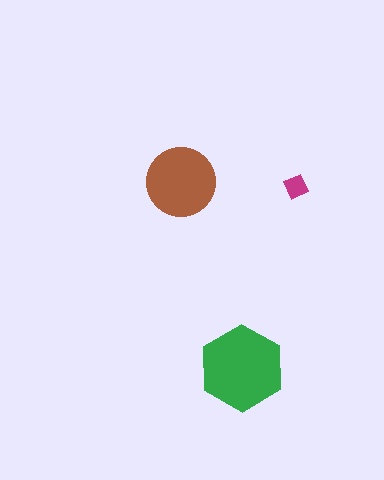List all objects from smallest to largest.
The magenta diamond, the brown circle, the green hexagon.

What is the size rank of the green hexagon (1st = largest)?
1st.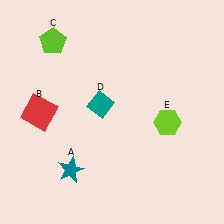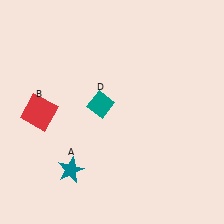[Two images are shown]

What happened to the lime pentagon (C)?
The lime pentagon (C) was removed in Image 2. It was in the top-left area of Image 1.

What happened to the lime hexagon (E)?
The lime hexagon (E) was removed in Image 2. It was in the bottom-right area of Image 1.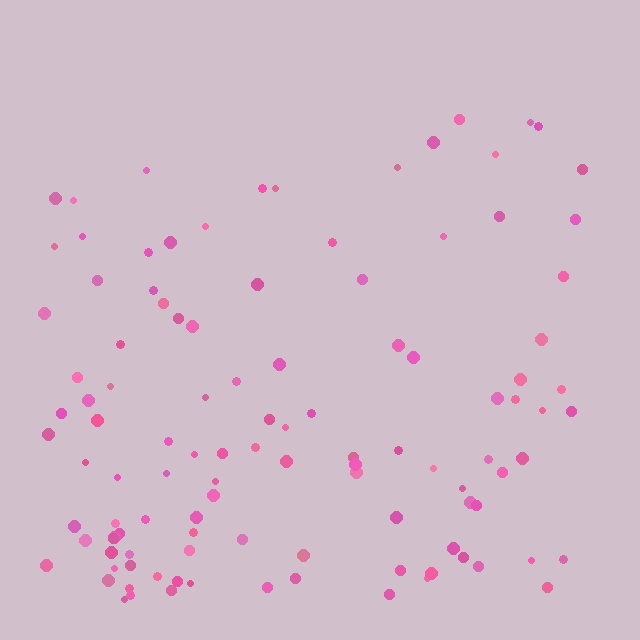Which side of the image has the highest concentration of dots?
The bottom.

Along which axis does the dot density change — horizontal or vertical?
Vertical.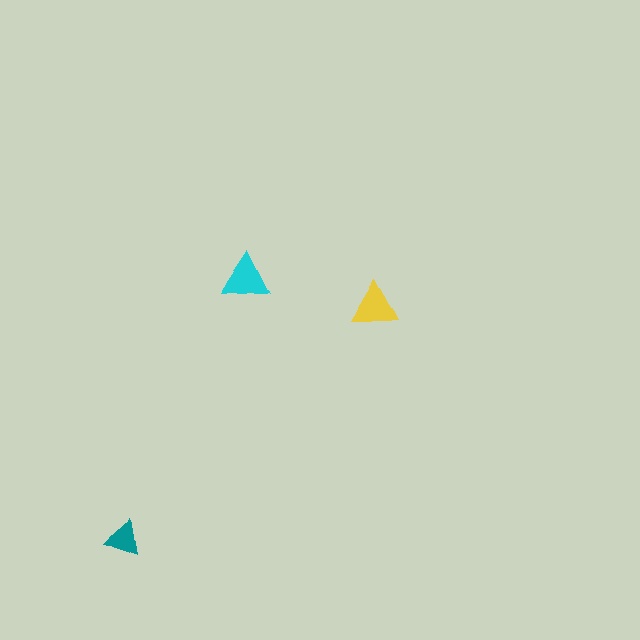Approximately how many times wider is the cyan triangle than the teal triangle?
About 1.5 times wider.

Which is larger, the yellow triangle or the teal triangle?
The yellow one.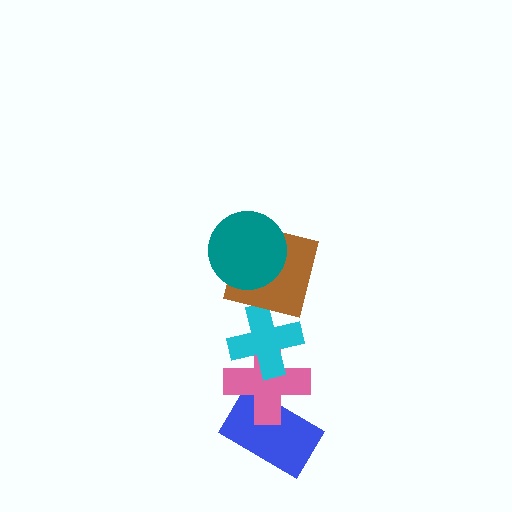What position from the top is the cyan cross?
The cyan cross is 3rd from the top.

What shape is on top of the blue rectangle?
The pink cross is on top of the blue rectangle.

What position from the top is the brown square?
The brown square is 2nd from the top.